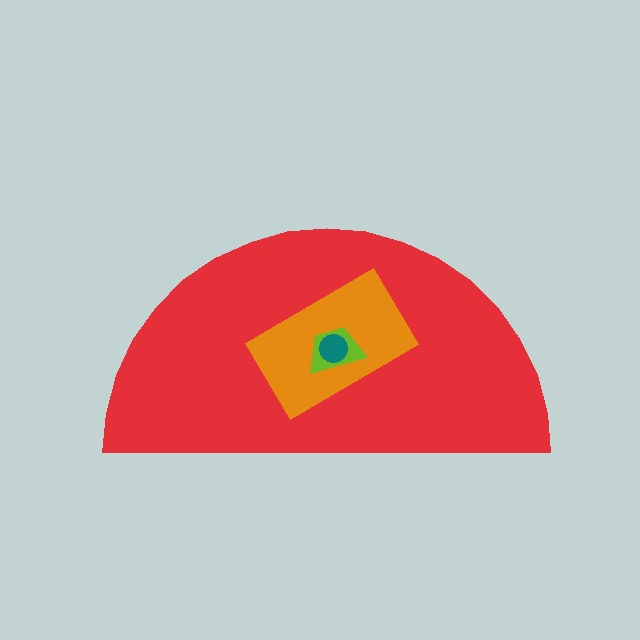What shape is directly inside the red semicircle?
The orange rectangle.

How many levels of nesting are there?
4.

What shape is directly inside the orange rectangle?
The lime trapezoid.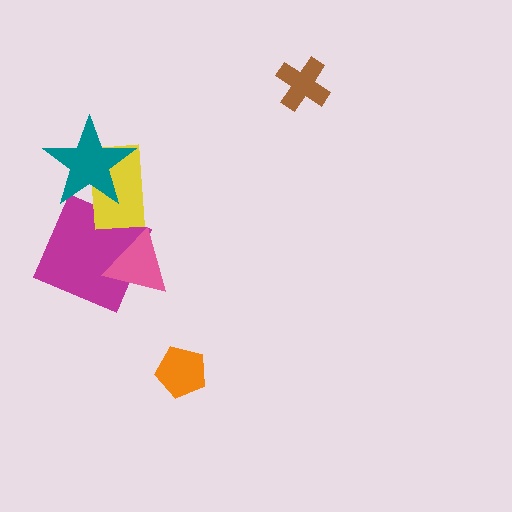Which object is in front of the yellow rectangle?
The teal star is in front of the yellow rectangle.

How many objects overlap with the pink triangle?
1 object overlaps with the pink triangle.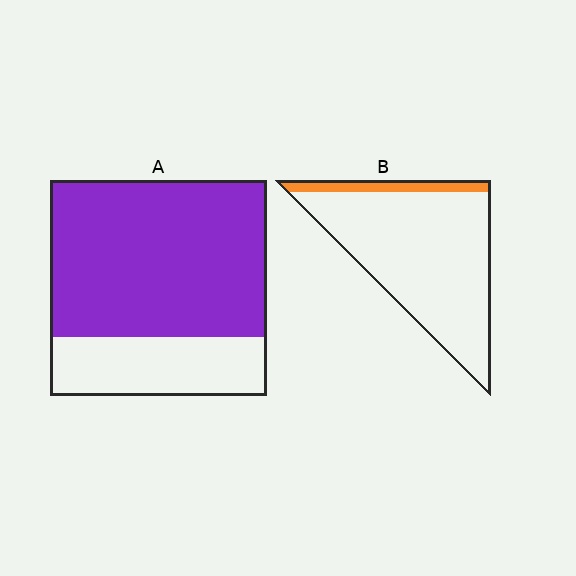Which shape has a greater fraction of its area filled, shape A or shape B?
Shape A.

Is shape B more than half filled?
No.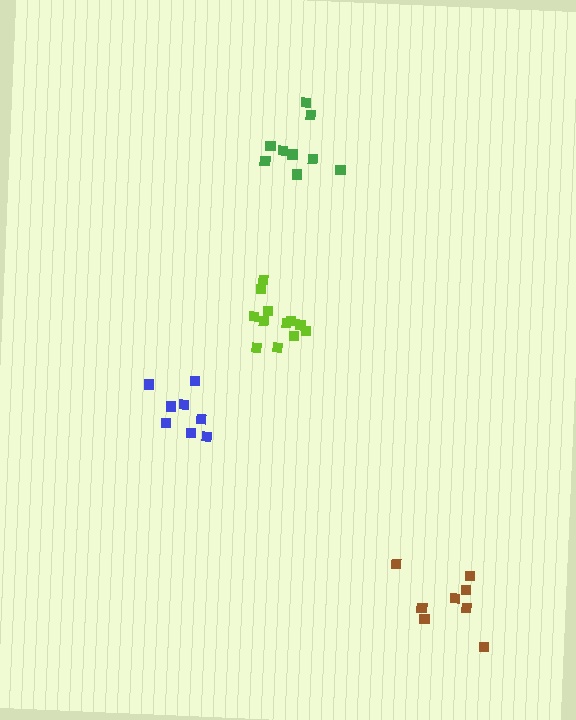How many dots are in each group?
Group 1: 8 dots, Group 2: 12 dots, Group 3: 8 dots, Group 4: 9 dots (37 total).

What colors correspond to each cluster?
The clusters are colored: blue, lime, brown, green.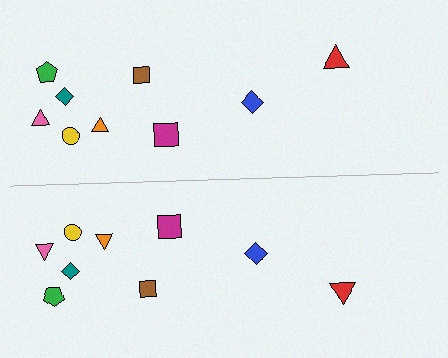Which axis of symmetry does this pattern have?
The pattern has a horizontal axis of symmetry running through the center of the image.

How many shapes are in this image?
There are 18 shapes in this image.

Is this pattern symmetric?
Yes, this pattern has bilateral (reflection) symmetry.